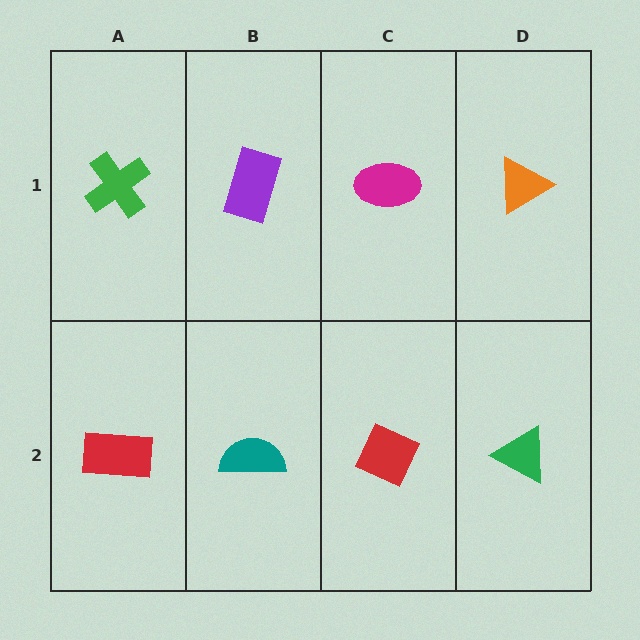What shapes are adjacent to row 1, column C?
A red diamond (row 2, column C), a purple rectangle (row 1, column B), an orange triangle (row 1, column D).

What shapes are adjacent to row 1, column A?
A red rectangle (row 2, column A), a purple rectangle (row 1, column B).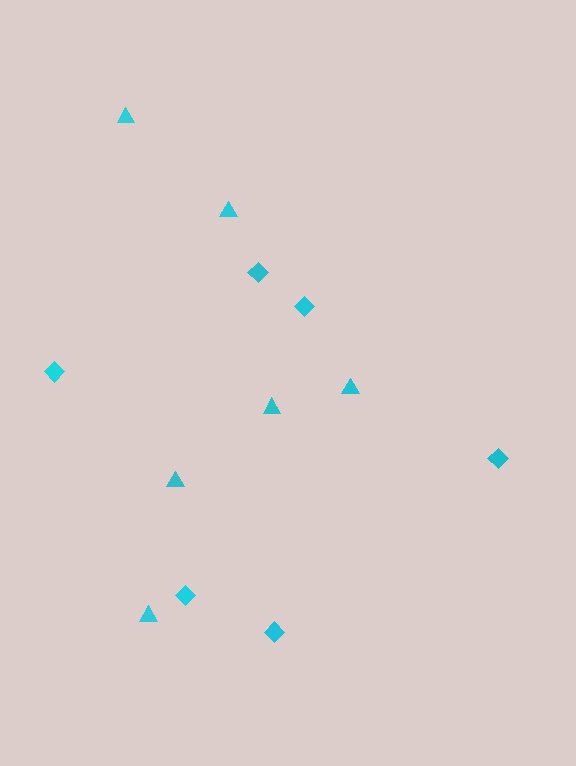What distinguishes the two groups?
There are 2 groups: one group of diamonds (6) and one group of triangles (6).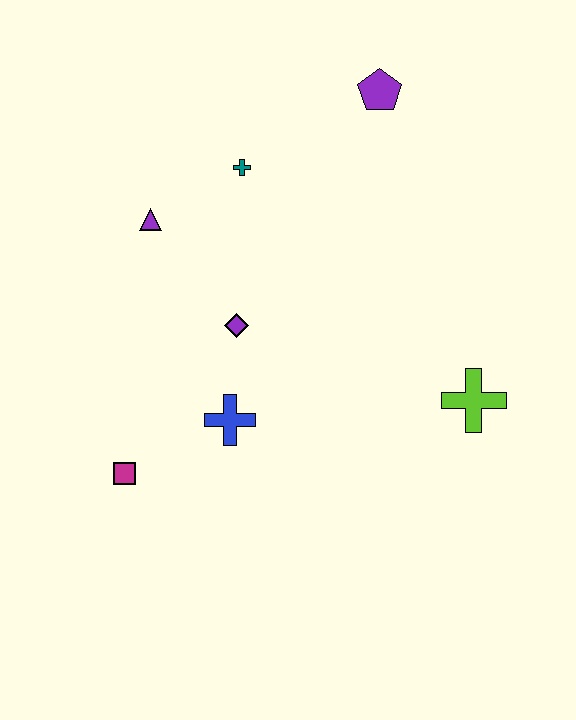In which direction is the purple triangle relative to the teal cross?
The purple triangle is to the left of the teal cross.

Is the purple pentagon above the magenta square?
Yes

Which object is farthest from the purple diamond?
The purple pentagon is farthest from the purple diamond.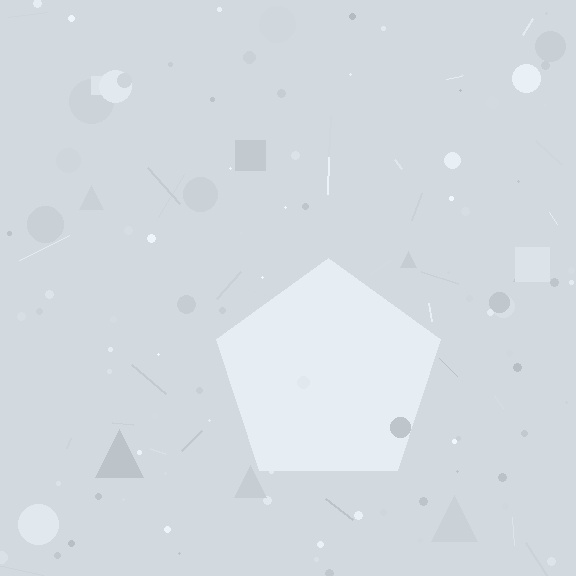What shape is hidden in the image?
A pentagon is hidden in the image.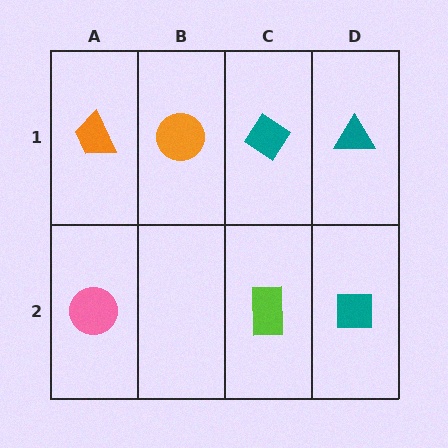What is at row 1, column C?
A teal diamond.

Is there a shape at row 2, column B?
No, that cell is empty.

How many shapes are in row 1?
4 shapes.